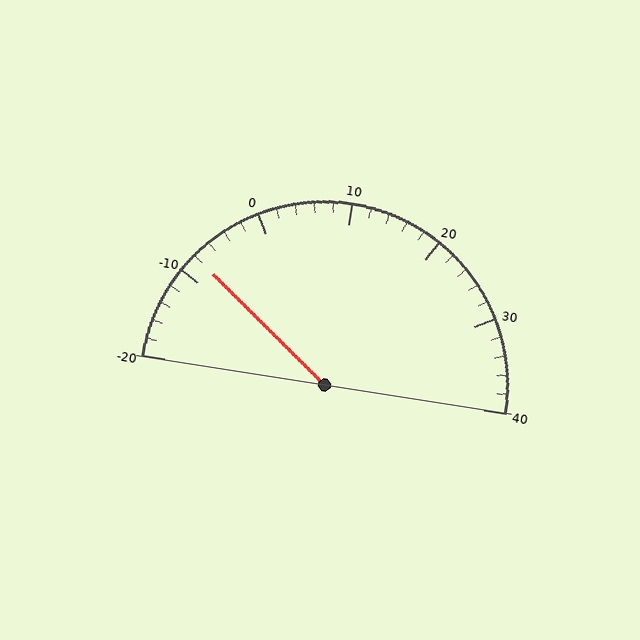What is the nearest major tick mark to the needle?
The nearest major tick mark is -10.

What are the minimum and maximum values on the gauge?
The gauge ranges from -20 to 40.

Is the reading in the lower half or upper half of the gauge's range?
The reading is in the lower half of the range (-20 to 40).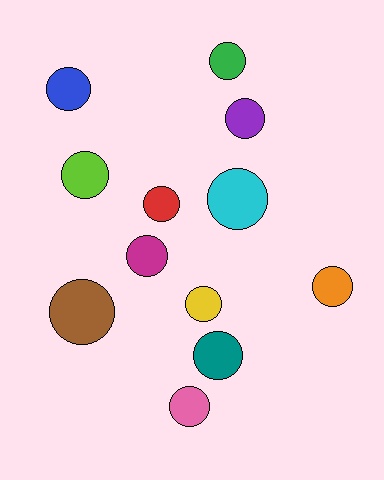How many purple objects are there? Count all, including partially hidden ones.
There is 1 purple object.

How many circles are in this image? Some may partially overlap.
There are 12 circles.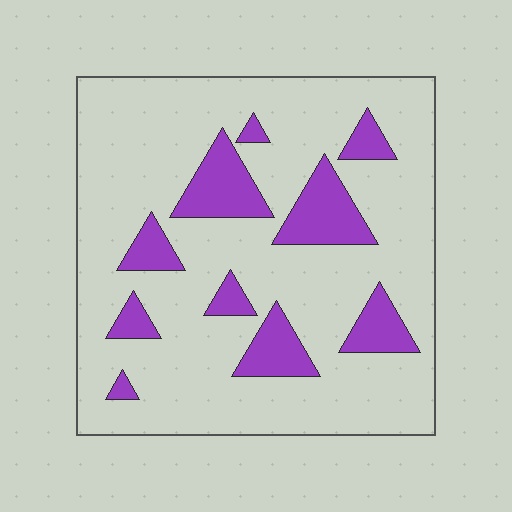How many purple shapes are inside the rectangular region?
10.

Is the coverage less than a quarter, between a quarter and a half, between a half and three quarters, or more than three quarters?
Less than a quarter.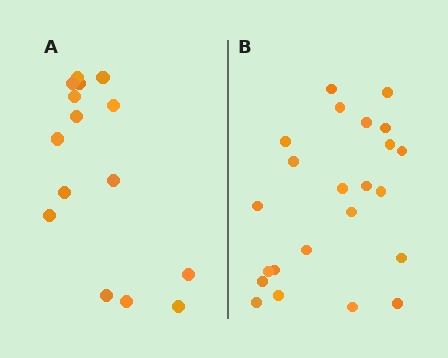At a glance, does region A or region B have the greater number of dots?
Region B (the right region) has more dots.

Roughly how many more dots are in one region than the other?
Region B has roughly 8 or so more dots than region A.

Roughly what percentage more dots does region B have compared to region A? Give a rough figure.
About 55% more.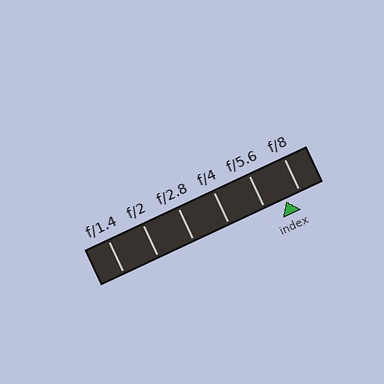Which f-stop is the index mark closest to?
The index mark is closest to f/8.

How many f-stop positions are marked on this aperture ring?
There are 6 f-stop positions marked.